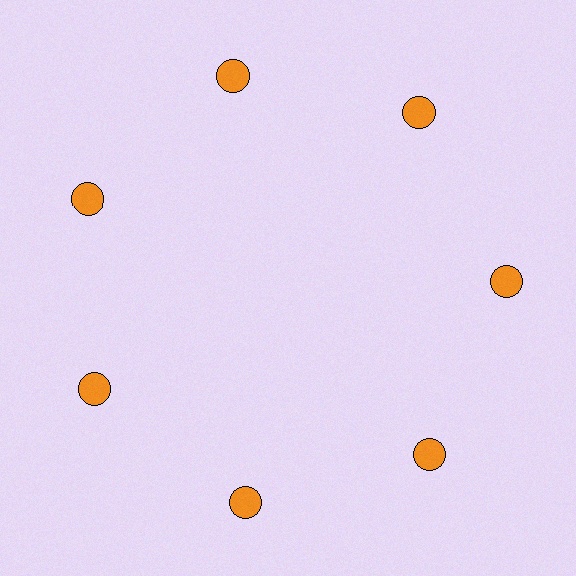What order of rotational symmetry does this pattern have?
This pattern has 7-fold rotational symmetry.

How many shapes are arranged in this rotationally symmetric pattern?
There are 7 shapes, arranged in 7 groups of 1.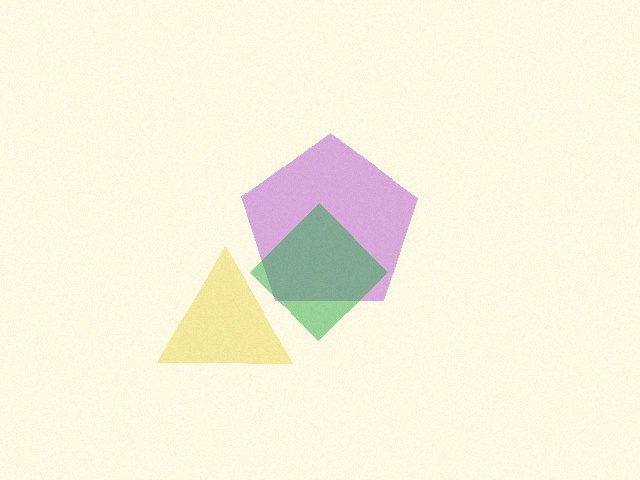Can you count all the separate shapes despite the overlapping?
Yes, there are 3 separate shapes.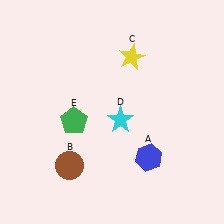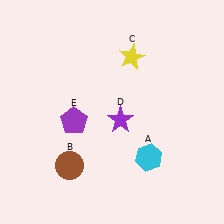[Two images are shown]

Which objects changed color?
A changed from blue to cyan. D changed from cyan to purple. E changed from green to purple.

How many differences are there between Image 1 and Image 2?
There are 3 differences between the two images.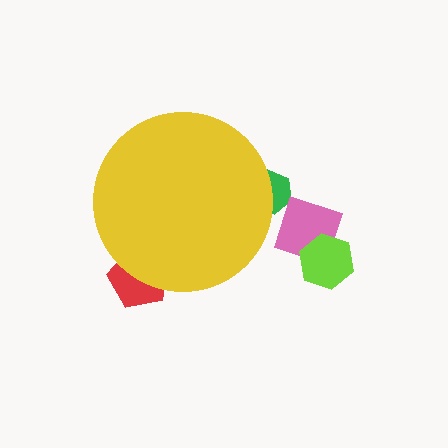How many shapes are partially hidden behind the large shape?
2 shapes are partially hidden.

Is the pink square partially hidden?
No, the pink square is fully visible.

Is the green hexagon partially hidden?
Yes, the green hexagon is partially hidden behind the yellow circle.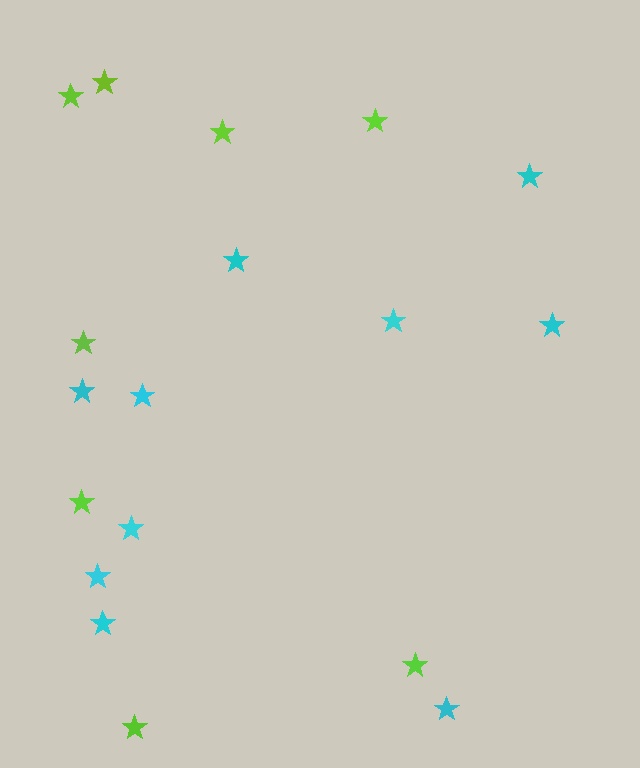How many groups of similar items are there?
There are 2 groups: one group of lime stars (8) and one group of cyan stars (10).